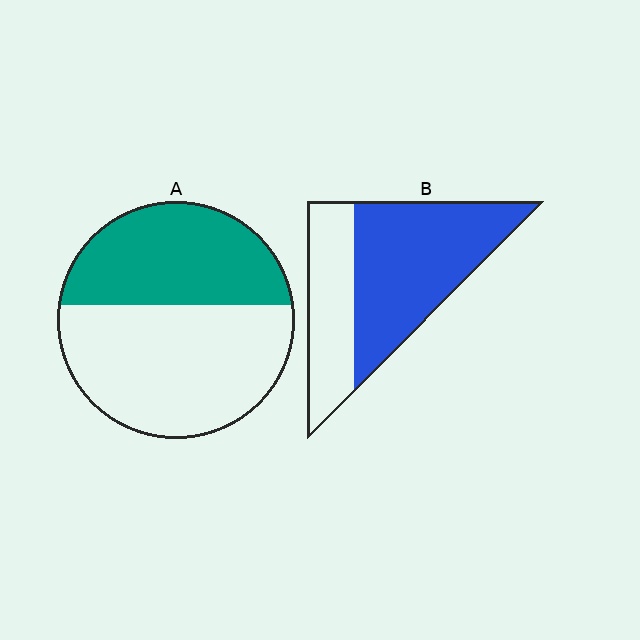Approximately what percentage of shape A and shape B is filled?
A is approximately 40% and B is approximately 65%.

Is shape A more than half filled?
No.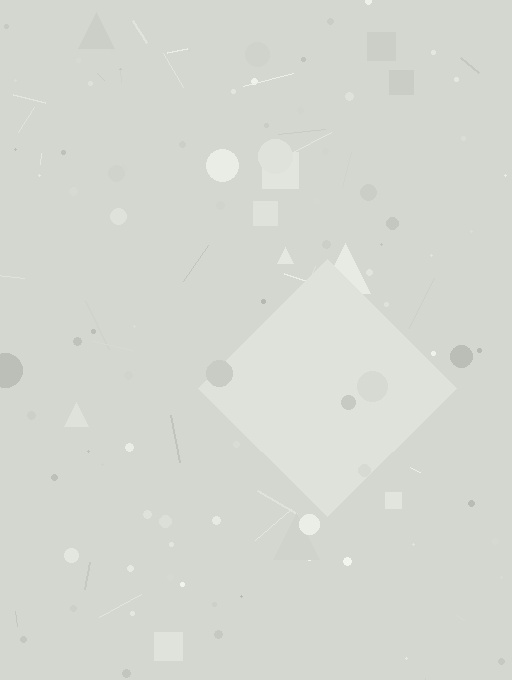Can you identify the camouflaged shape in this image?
The camouflaged shape is a diamond.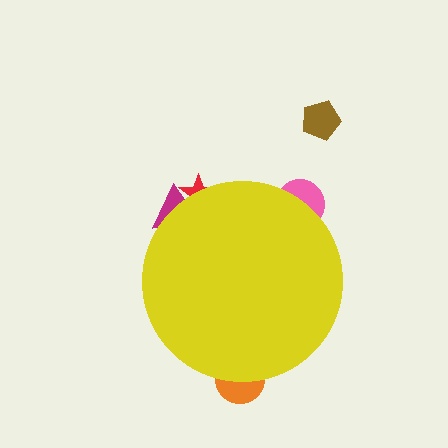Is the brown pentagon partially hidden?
No, the brown pentagon is fully visible.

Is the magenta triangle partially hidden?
Yes, the magenta triangle is partially hidden behind the yellow circle.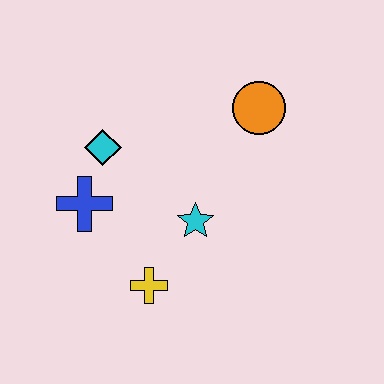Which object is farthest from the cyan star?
The orange circle is farthest from the cyan star.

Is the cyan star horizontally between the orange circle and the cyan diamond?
Yes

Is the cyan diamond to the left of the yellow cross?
Yes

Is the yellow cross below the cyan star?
Yes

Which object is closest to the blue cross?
The cyan diamond is closest to the blue cross.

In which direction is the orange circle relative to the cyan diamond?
The orange circle is to the right of the cyan diamond.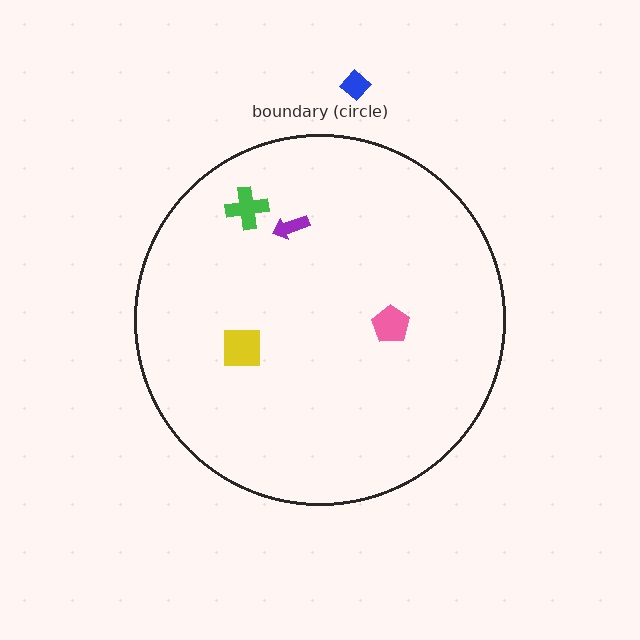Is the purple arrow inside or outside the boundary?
Inside.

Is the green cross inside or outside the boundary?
Inside.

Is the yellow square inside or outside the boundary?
Inside.